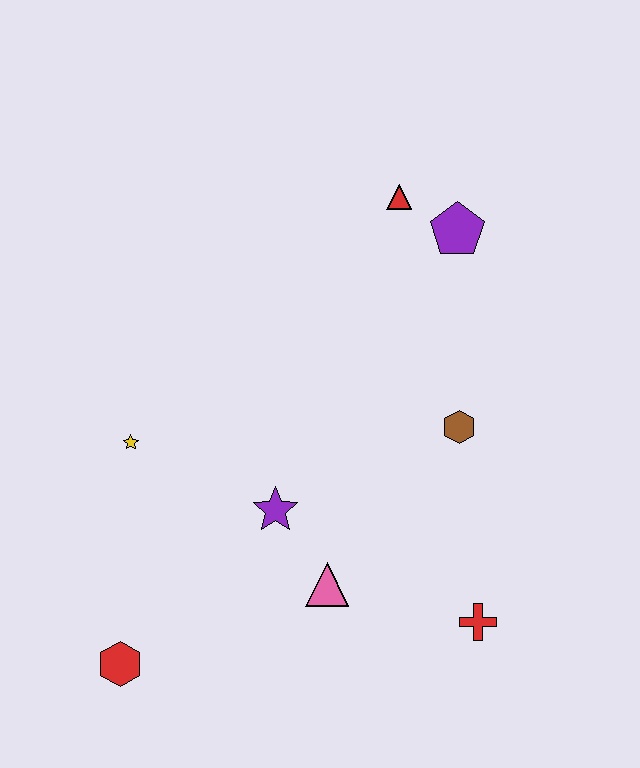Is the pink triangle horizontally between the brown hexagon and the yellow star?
Yes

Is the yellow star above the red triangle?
No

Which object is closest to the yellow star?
The purple star is closest to the yellow star.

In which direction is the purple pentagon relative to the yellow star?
The purple pentagon is to the right of the yellow star.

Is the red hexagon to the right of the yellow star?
No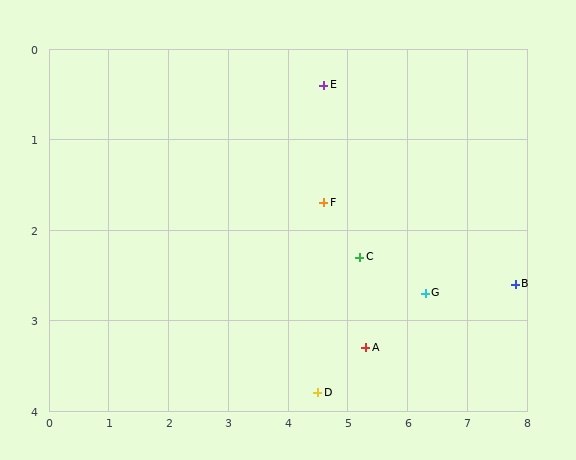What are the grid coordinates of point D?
Point D is at approximately (4.5, 3.8).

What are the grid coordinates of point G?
Point G is at approximately (6.3, 2.7).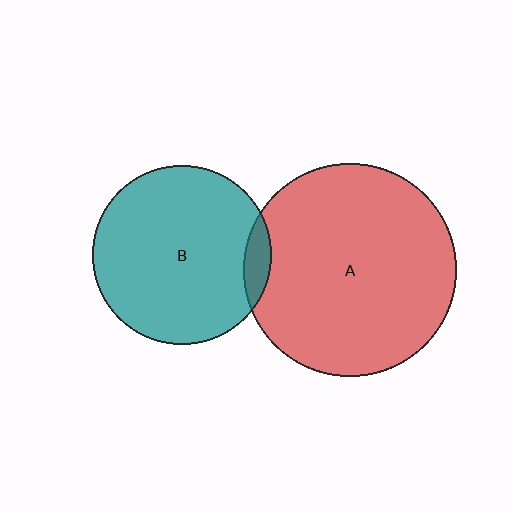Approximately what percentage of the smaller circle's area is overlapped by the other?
Approximately 5%.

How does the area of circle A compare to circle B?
Approximately 1.4 times.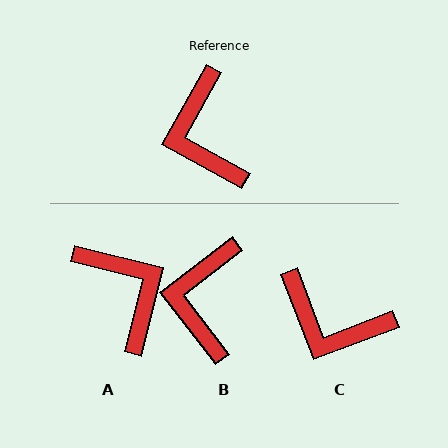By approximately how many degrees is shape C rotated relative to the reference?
Approximately 50 degrees counter-clockwise.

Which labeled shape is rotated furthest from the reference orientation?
A, about 165 degrees away.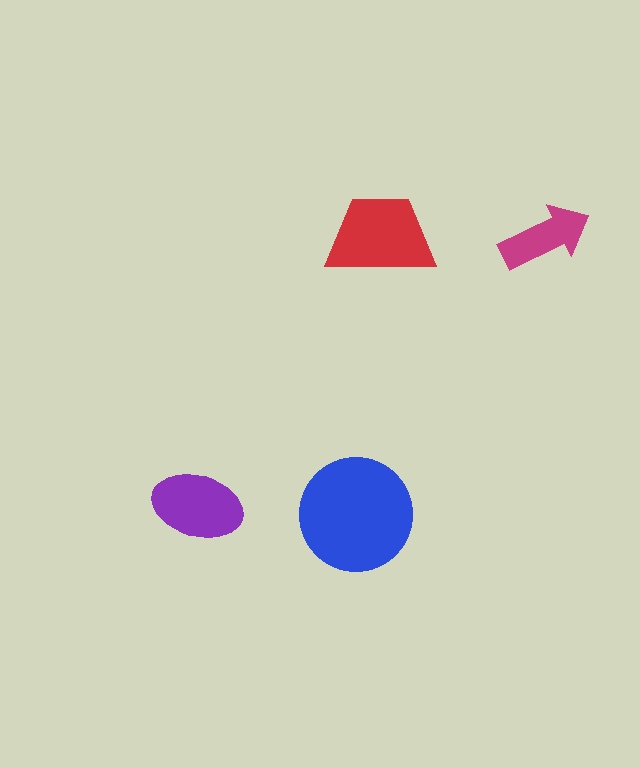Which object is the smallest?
The magenta arrow.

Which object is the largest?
The blue circle.